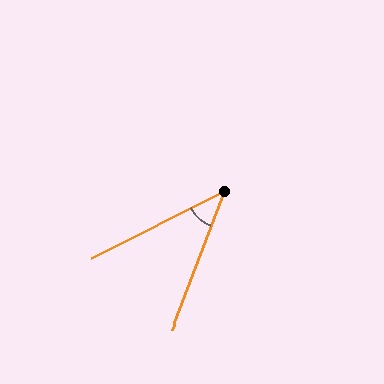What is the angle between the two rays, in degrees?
Approximately 43 degrees.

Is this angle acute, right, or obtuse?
It is acute.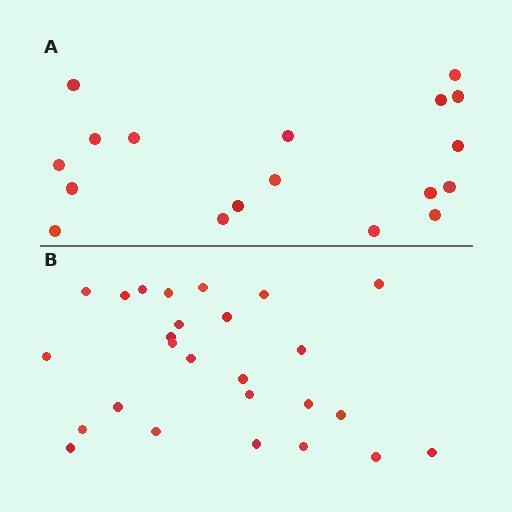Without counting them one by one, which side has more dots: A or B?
Region B (the bottom region) has more dots.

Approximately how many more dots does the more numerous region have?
Region B has roughly 8 or so more dots than region A.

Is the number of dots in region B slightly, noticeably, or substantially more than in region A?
Region B has noticeably more, but not dramatically so. The ratio is roughly 1.4 to 1.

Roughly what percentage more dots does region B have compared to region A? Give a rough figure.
About 45% more.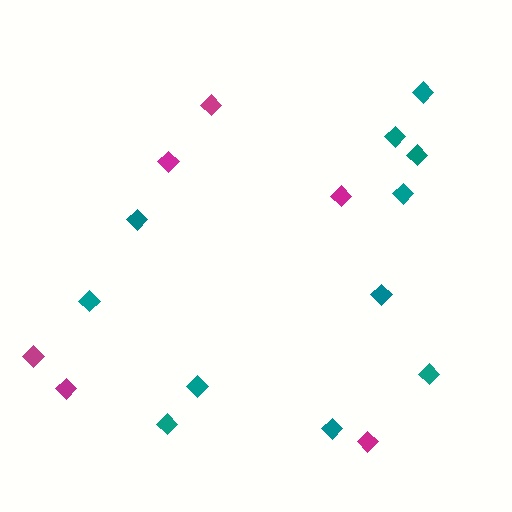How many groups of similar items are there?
There are 2 groups: one group of magenta diamonds (6) and one group of teal diamonds (11).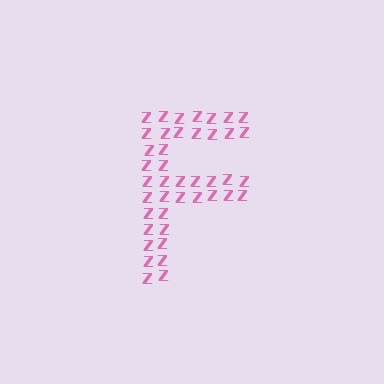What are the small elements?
The small elements are letter Z's.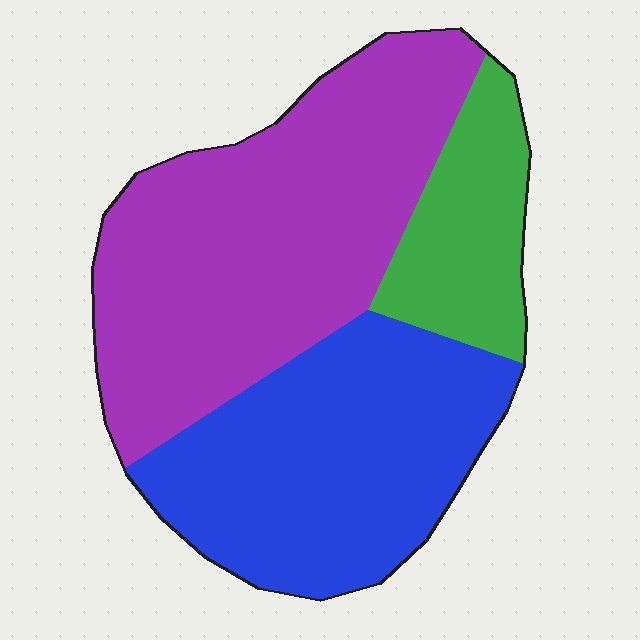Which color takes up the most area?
Purple, at roughly 50%.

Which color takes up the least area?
Green, at roughly 15%.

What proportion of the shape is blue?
Blue takes up about three eighths (3/8) of the shape.